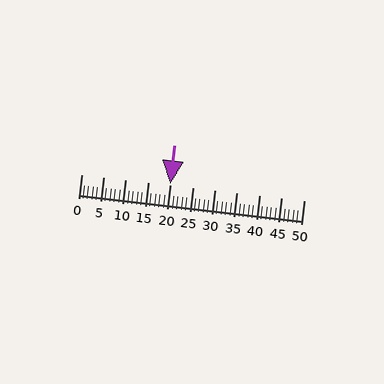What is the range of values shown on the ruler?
The ruler shows values from 0 to 50.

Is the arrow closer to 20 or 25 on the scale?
The arrow is closer to 20.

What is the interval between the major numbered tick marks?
The major tick marks are spaced 5 units apart.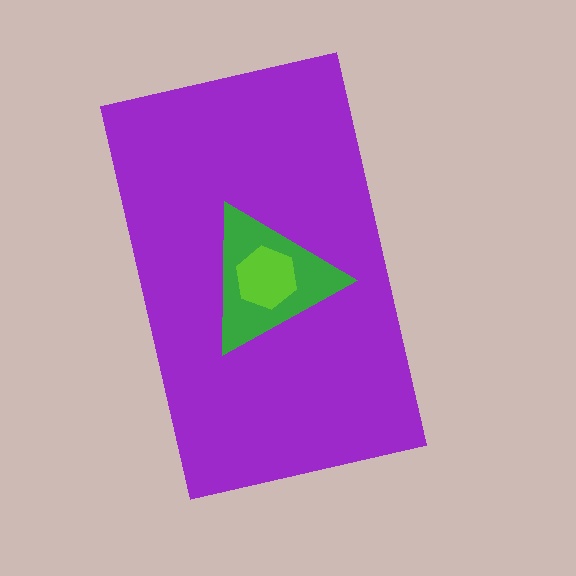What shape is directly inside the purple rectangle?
The green triangle.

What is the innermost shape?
The lime hexagon.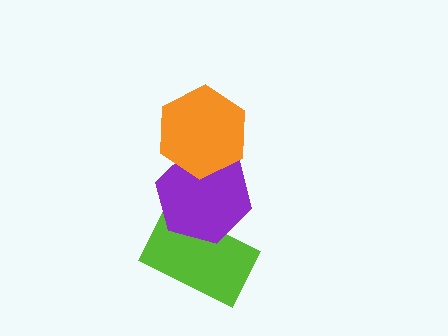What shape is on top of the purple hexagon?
The orange hexagon is on top of the purple hexagon.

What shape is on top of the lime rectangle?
The purple hexagon is on top of the lime rectangle.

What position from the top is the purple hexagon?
The purple hexagon is 2nd from the top.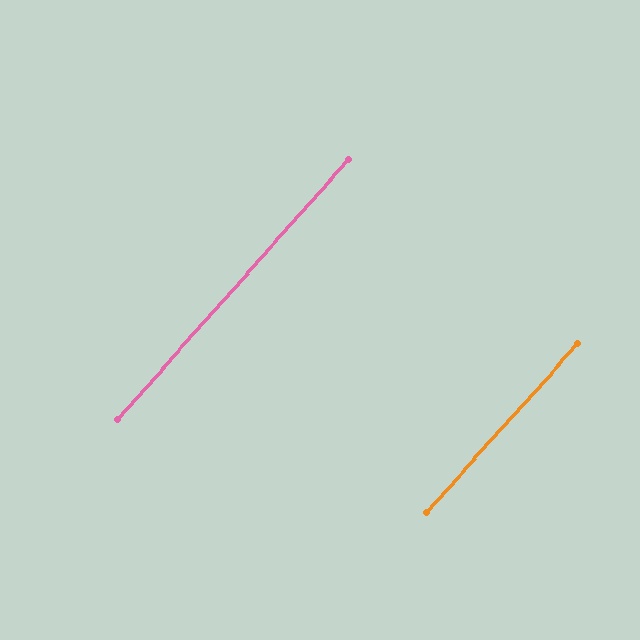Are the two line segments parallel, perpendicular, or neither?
Parallel — their directions differ by only 0.1°.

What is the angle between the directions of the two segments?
Approximately 0 degrees.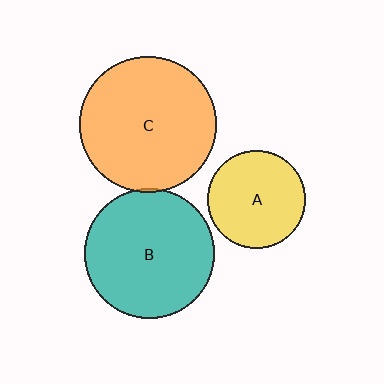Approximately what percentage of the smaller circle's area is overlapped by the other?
Approximately 5%.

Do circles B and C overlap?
Yes.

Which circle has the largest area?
Circle C (orange).